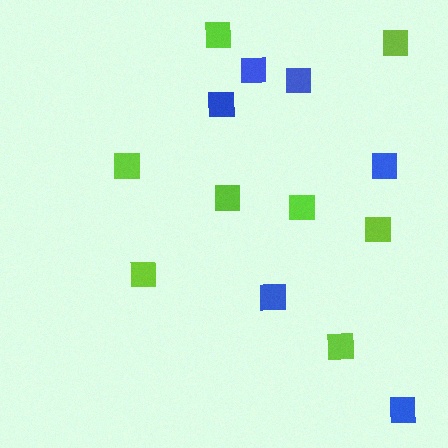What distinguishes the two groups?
There are 2 groups: one group of lime squares (8) and one group of blue squares (6).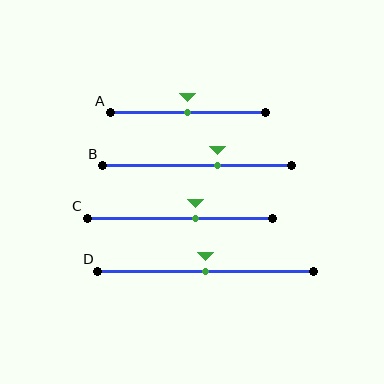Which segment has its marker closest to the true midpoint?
Segment A has its marker closest to the true midpoint.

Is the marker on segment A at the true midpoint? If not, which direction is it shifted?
Yes, the marker on segment A is at the true midpoint.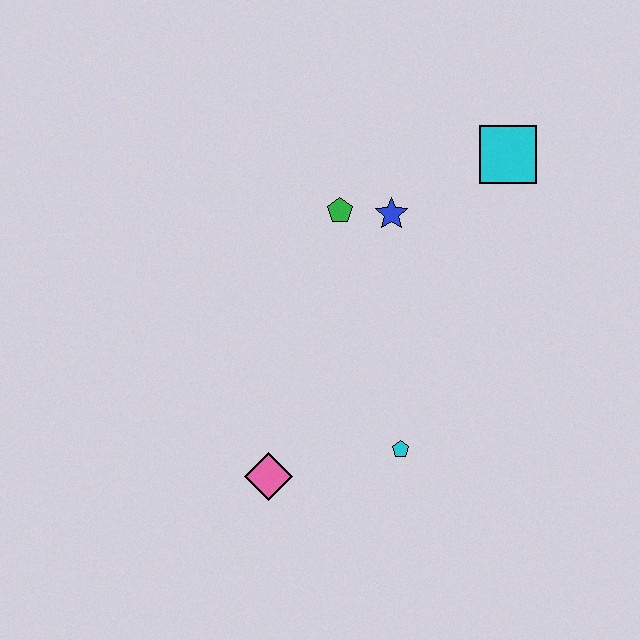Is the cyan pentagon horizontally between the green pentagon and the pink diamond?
No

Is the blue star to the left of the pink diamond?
No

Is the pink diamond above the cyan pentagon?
No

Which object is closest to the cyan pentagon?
The pink diamond is closest to the cyan pentagon.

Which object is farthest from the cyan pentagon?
The cyan square is farthest from the cyan pentagon.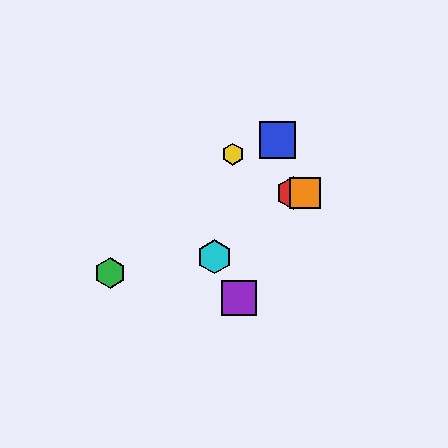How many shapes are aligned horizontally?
2 shapes (the red hexagon, the orange square) are aligned horizontally.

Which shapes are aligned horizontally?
The red hexagon, the orange square are aligned horizontally.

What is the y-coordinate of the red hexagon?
The red hexagon is at y≈193.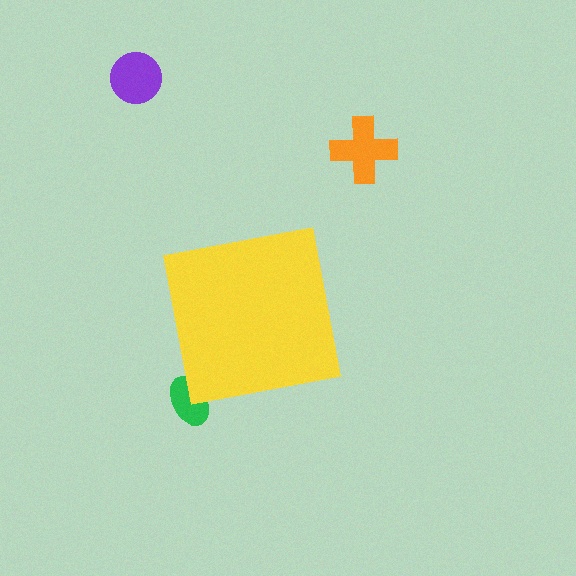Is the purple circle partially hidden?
No, the purple circle is fully visible.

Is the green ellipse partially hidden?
Yes, the green ellipse is partially hidden behind the yellow square.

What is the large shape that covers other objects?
A yellow square.